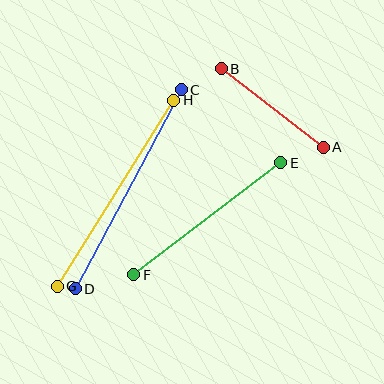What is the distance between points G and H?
The distance is approximately 219 pixels.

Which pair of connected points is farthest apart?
Points C and D are farthest apart.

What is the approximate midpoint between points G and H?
The midpoint is at approximately (116, 193) pixels.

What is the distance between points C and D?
The distance is approximately 226 pixels.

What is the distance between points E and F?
The distance is approximately 185 pixels.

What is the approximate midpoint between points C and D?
The midpoint is at approximately (128, 189) pixels.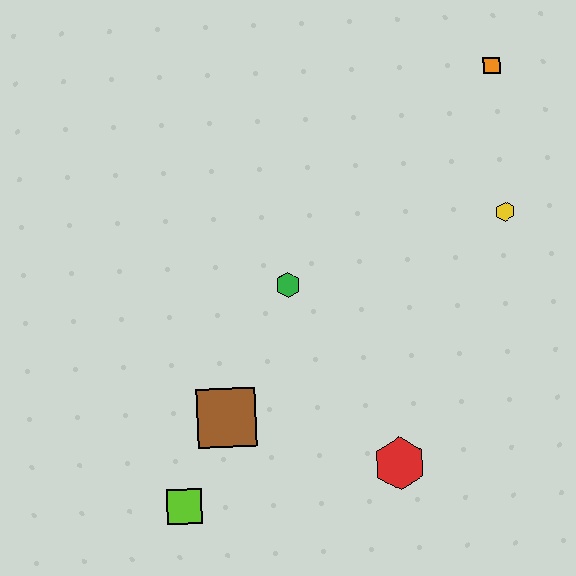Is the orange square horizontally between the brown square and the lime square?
No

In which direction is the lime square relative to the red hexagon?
The lime square is to the left of the red hexagon.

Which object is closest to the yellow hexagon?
The orange square is closest to the yellow hexagon.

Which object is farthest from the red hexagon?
The orange square is farthest from the red hexagon.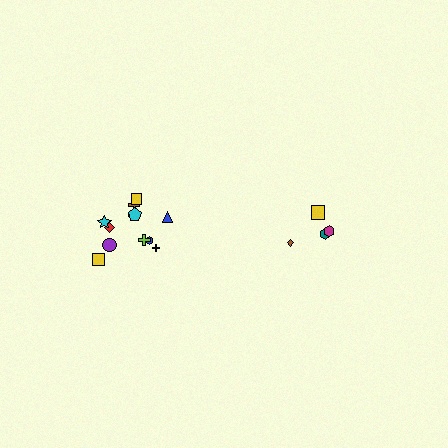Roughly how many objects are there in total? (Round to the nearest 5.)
Roughly 15 objects in total.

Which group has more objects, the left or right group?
The left group.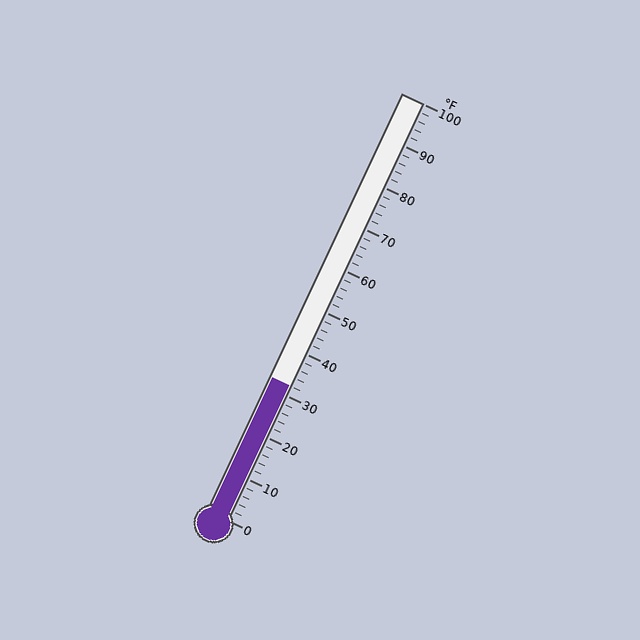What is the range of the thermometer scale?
The thermometer scale ranges from 0°F to 100°F.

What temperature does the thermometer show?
The thermometer shows approximately 32°F.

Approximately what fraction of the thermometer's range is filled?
The thermometer is filled to approximately 30% of its range.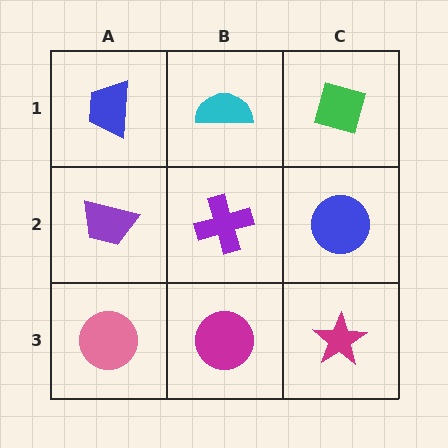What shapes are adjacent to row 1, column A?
A purple trapezoid (row 2, column A), a cyan semicircle (row 1, column B).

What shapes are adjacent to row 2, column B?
A cyan semicircle (row 1, column B), a magenta circle (row 3, column B), a purple trapezoid (row 2, column A), a blue circle (row 2, column C).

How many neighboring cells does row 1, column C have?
2.